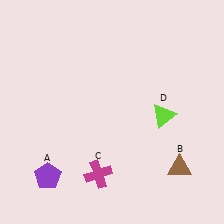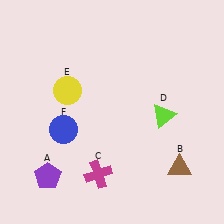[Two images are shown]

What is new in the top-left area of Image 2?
A yellow circle (E) was added in the top-left area of Image 2.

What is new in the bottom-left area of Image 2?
A blue circle (F) was added in the bottom-left area of Image 2.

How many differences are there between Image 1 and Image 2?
There are 2 differences between the two images.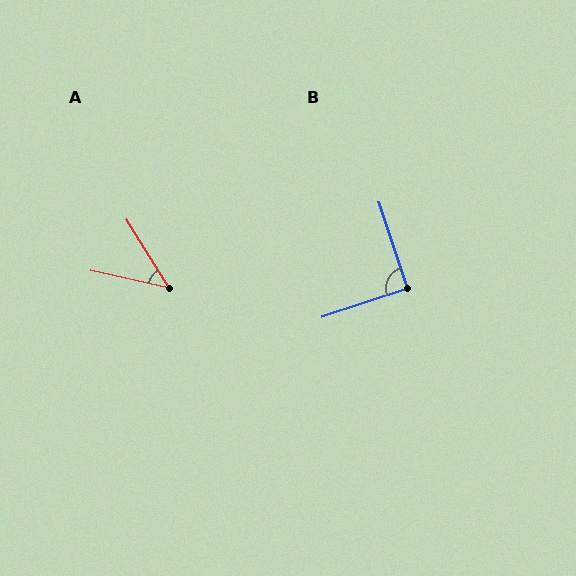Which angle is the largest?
B, at approximately 91 degrees.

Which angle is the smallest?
A, at approximately 46 degrees.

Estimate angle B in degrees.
Approximately 91 degrees.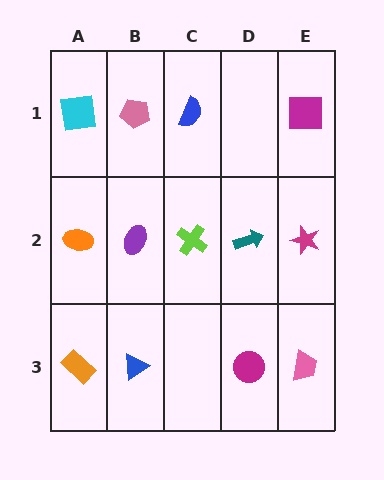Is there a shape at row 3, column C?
No, that cell is empty.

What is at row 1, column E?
A magenta square.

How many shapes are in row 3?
4 shapes.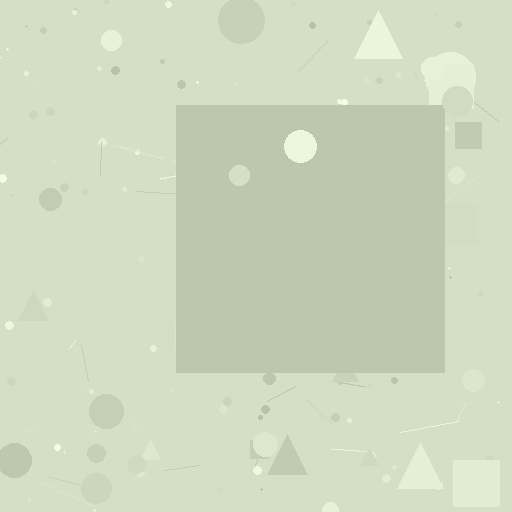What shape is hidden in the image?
A square is hidden in the image.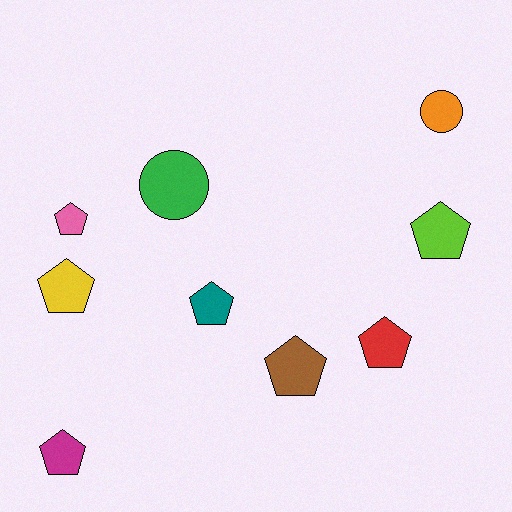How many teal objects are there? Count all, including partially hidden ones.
There is 1 teal object.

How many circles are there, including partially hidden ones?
There are 2 circles.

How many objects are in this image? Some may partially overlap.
There are 9 objects.